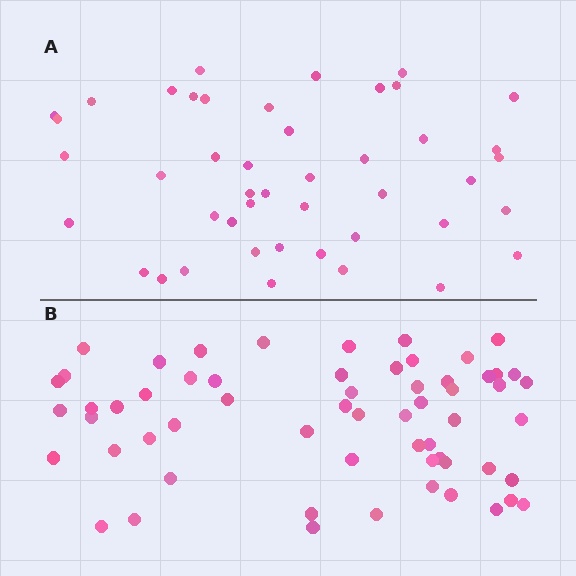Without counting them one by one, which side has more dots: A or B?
Region B (the bottom region) has more dots.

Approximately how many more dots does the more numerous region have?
Region B has approximately 15 more dots than region A.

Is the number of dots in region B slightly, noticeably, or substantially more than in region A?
Region B has noticeably more, but not dramatically so. The ratio is roughly 1.3 to 1.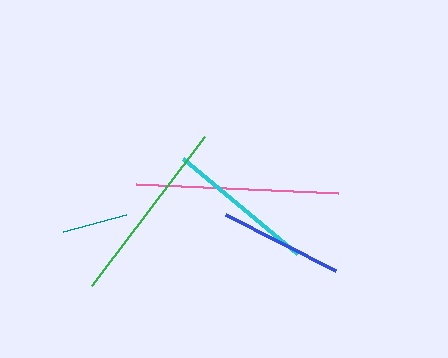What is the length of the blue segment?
The blue segment is approximately 124 pixels long.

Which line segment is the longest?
The pink line is the longest at approximately 202 pixels.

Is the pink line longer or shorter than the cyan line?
The pink line is longer than the cyan line.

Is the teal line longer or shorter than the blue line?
The blue line is longer than the teal line.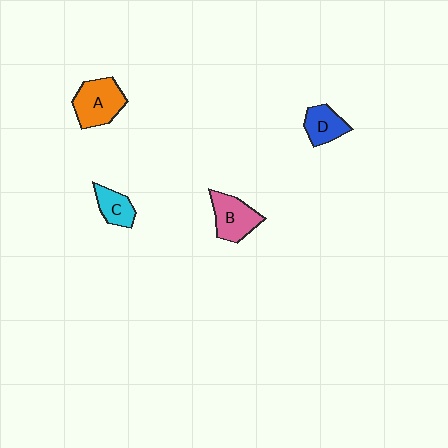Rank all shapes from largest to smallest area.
From largest to smallest: A (orange), B (pink), D (blue), C (cyan).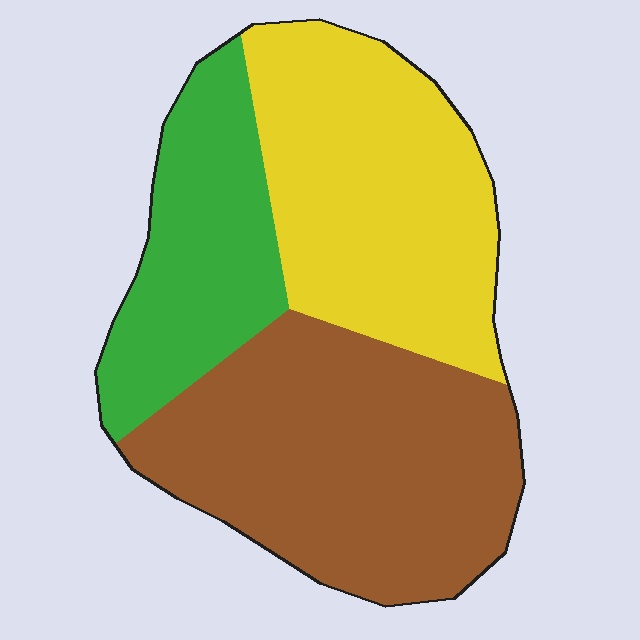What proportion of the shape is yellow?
Yellow covers 35% of the shape.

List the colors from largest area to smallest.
From largest to smallest: brown, yellow, green.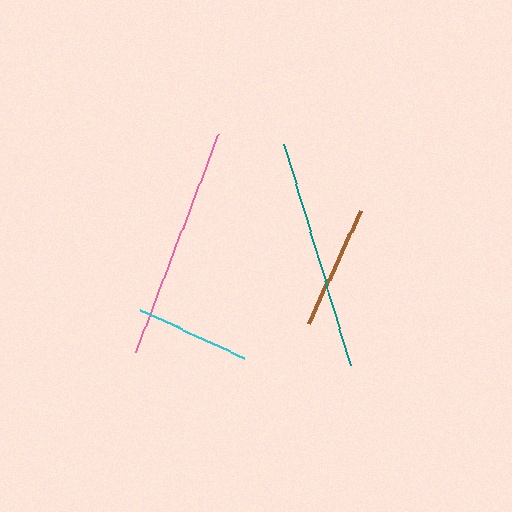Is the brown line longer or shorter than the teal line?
The teal line is longer than the brown line.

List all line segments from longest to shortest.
From longest to shortest: pink, teal, brown, cyan.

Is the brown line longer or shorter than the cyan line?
The brown line is longer than the cyan line.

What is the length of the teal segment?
The teal segment is approximately 231 pixels long.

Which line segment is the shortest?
The cyan line is the shortest at approximately 115 pixels.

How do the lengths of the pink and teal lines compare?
The pink and teal lines are approximately the same length.